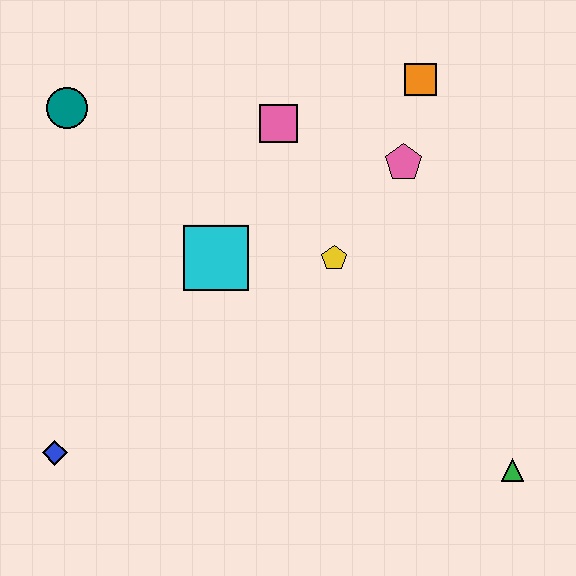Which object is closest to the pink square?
The pink pentagon is closest to the pink square.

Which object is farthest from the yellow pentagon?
The blue diamond is farthest from the yellow pentagon.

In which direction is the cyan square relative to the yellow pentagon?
The cyan square is to the left of the yellow pentagon.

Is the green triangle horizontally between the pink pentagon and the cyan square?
No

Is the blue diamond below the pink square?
Yes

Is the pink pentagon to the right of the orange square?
No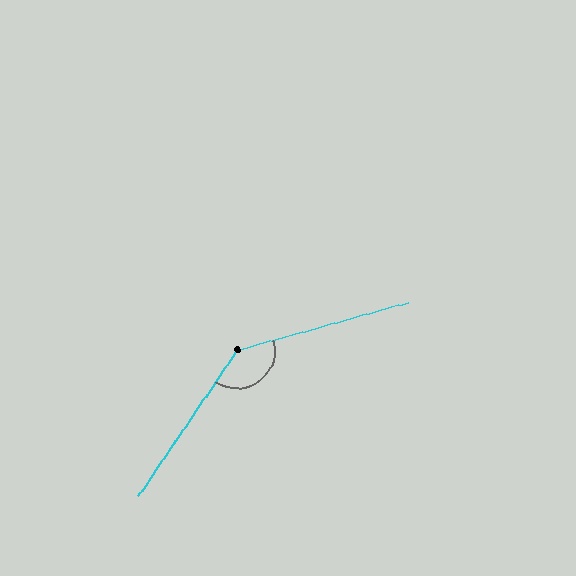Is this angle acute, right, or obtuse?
It is obtuse.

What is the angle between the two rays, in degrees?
Approximately 140 degrees.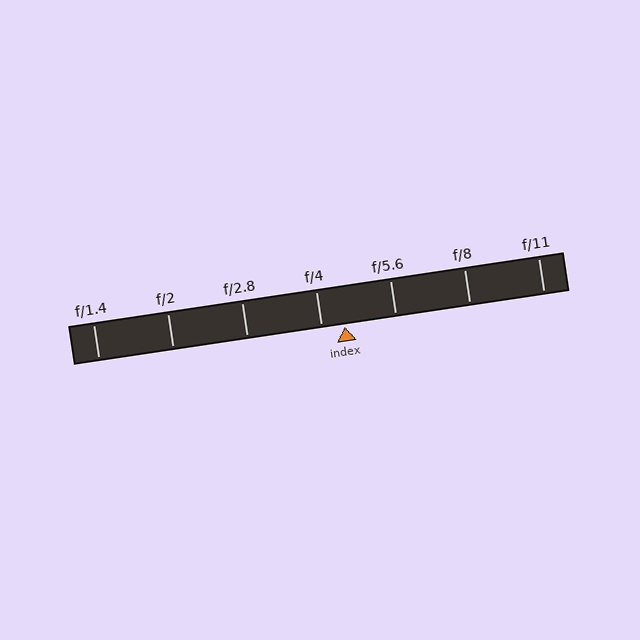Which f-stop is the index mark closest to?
The index mark is closest to f/4.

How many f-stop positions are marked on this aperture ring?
There are 7 f-stop positions marked.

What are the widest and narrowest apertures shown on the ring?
The widest aperture shown is f/1.4 and the narrowest is f/11.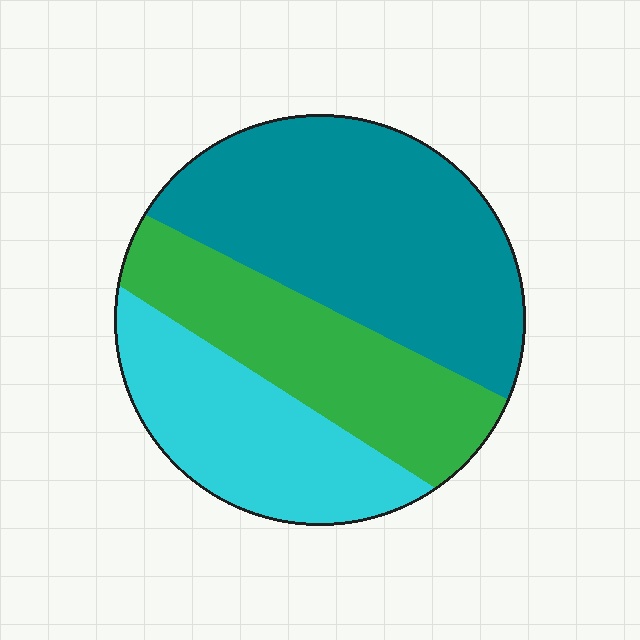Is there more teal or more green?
Teal.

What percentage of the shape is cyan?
Cyan covers roughly 25% of the shape.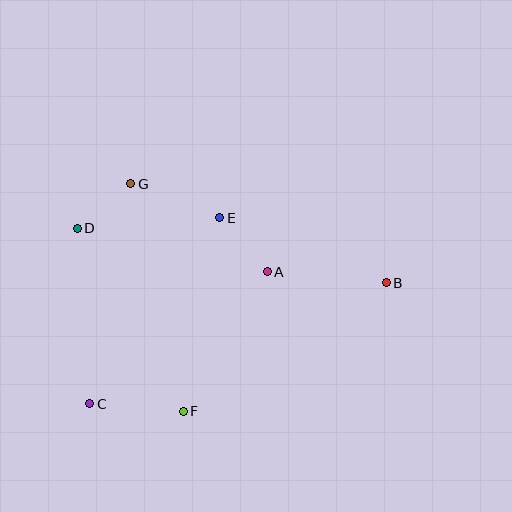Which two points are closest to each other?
Points D and G are closest to each other.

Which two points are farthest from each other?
Points B and C are farthest from each other.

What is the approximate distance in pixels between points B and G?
The distance between B and G is approximately 274 pixels.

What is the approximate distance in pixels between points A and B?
The distance between A and B is approximately 120 pixels.